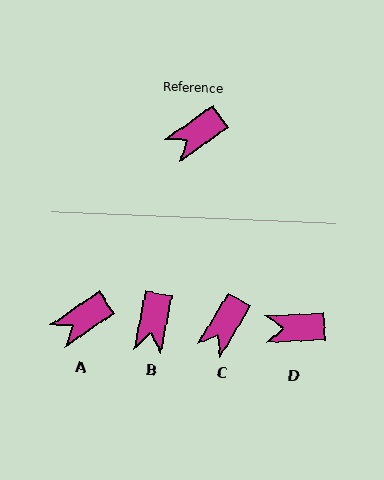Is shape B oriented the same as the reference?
No, it is off by about 44 degrees.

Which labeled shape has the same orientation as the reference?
A.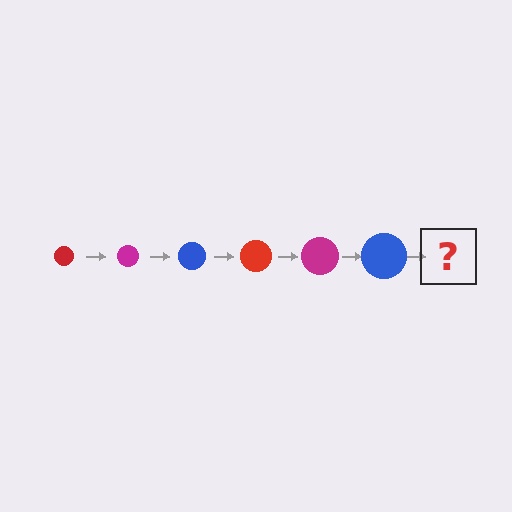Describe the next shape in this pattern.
It should be a red circle, larger than the previous one.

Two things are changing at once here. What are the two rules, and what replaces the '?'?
The two rules are that the circle grows larger each step and the color cycles through red, magenta, and blue. The '?' should be a red circle, larger than the previous one.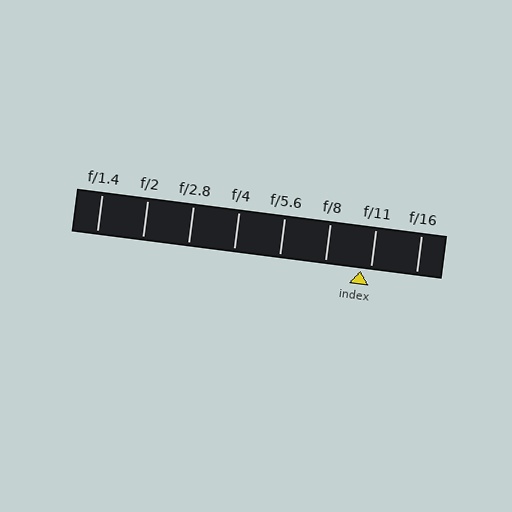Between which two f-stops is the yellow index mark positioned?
The index mark is between f/8 and f/11.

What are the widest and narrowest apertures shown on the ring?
The widest aperture shown is f/1.4 and the narrowest is f/16.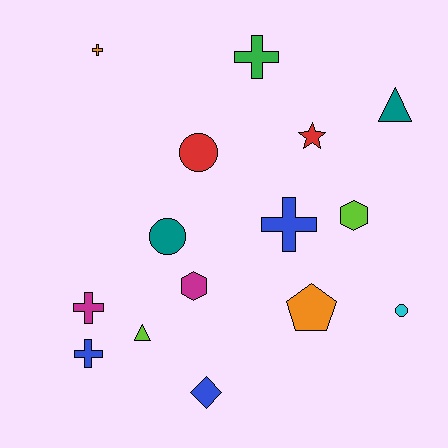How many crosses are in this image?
There are 5 crosses.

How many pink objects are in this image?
There are no pink objects.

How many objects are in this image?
There are 15 objects.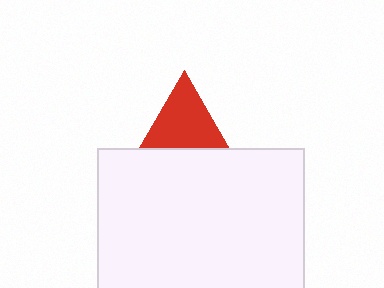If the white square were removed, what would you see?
You would see the complete red triangle.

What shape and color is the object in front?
The object in front is a white square.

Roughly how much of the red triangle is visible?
A small part of it is visible (roughly 44%).